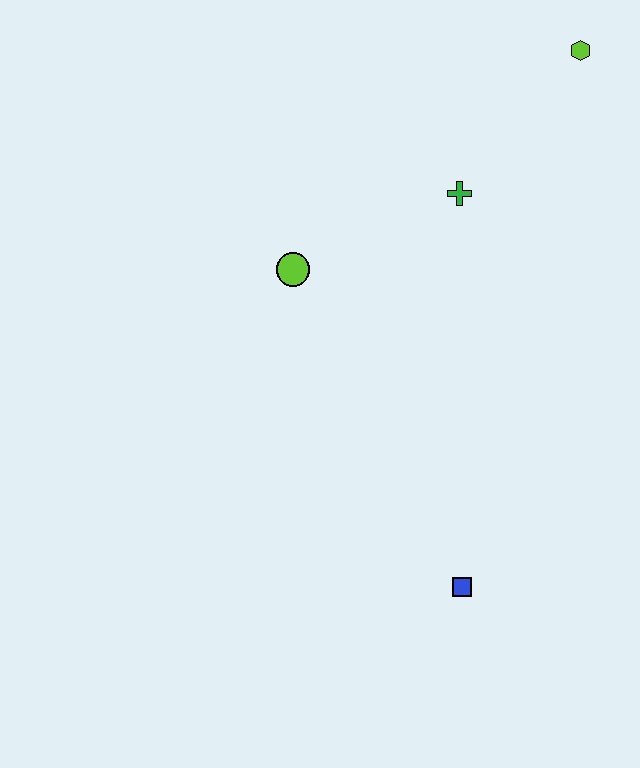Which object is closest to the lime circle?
The green cross is closest to the lime circle.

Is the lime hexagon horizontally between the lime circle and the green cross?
No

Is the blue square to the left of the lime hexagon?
Yes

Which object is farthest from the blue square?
The lime hexagon is farthest from the blue square.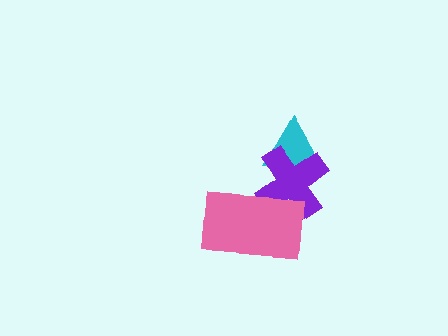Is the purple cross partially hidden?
Yes, it is partially covered by another shape.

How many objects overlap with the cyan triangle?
1 object overlaps with the cyan triangle.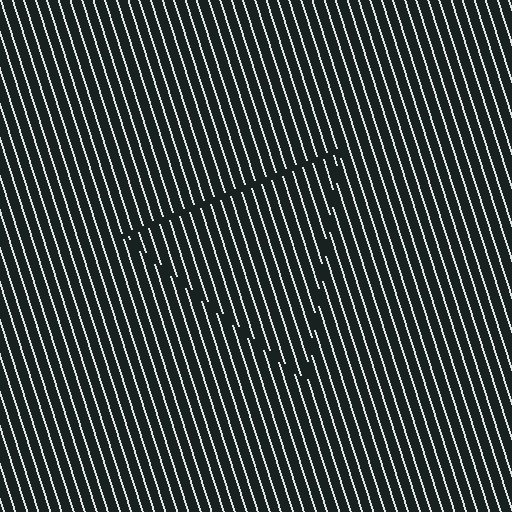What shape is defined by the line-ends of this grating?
An illusory triangle. The interior of the shape contains the same grating, shifted by half a period — the contour is defined by the phase discontinuity where line-ends from the inner and outer gratings abut.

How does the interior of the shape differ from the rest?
The interior of the shape contains the same grating, shifted by half a period — the contour is defined by the phase discontinuity where line-ends from the inner and outer gratings abut.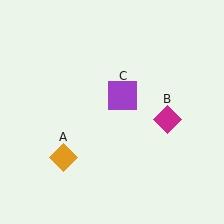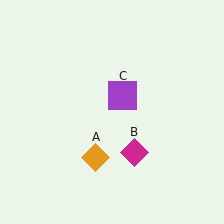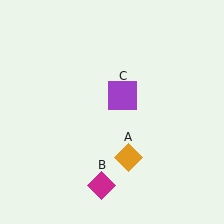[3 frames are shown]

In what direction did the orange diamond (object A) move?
The orange diamond (object A) moved right.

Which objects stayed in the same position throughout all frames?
Purple square (object C) remained stationary.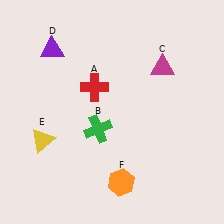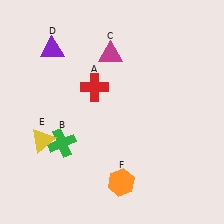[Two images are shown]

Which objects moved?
The objects that moved are: the green cross (B), the magenta triangle (C).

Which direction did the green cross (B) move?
The green cross (B) moved left.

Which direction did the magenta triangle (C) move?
The magenta triangle (C) moved left.